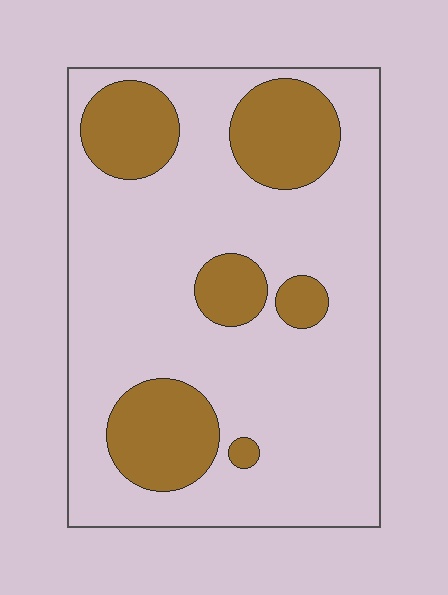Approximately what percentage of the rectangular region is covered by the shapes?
Approximately 25%.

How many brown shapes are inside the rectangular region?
6.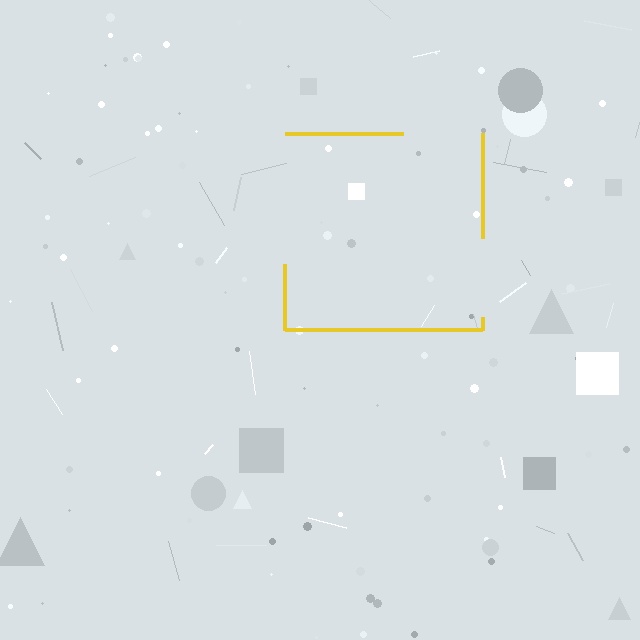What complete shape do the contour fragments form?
The contour fragments form a square.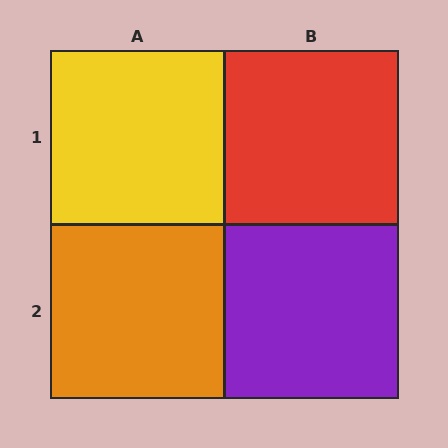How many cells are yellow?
1 cell is yellow.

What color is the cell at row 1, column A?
Yellow.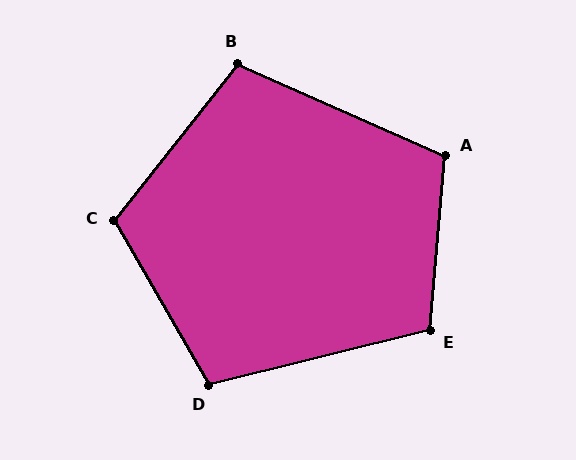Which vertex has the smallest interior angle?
B, at approximately 104 degrees.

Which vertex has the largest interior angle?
C, at approximately 112 degrees.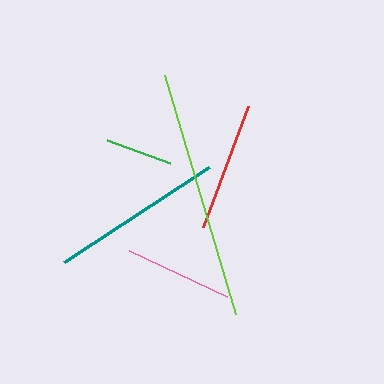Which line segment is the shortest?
The green line is the shortest at approximately 67 pixels.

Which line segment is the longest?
The lime line is the longest at approximately 249 pixels.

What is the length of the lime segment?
The lime segment is approximately 249 pixels long.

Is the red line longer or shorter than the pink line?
The red line is longer than the pink line.